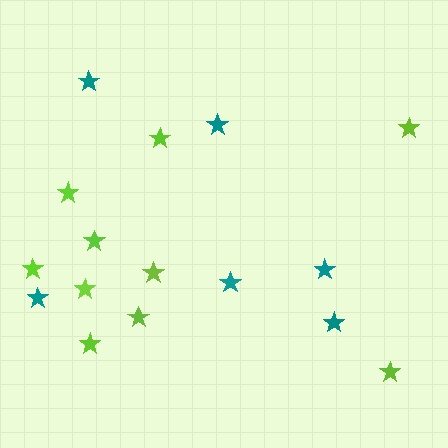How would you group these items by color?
There are 2 groups: one group of teal stars (6) and one group of lime stars (10).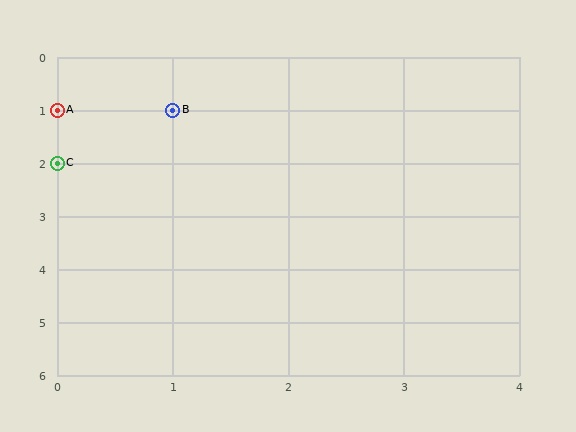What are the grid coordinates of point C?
Point C is at grid coordinates (0, 2).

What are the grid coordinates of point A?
Point A is at grid coordinates (0, 1).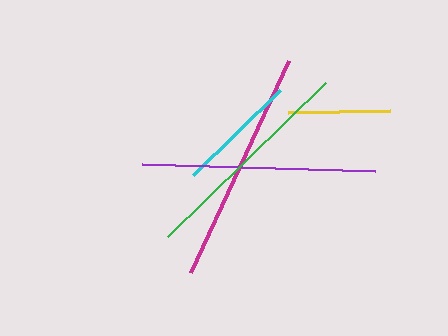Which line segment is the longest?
The magenta line is the longest at approximately 234 pixels.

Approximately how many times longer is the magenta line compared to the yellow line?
The magenta line is approximately 2.3 times the length of the yellow line.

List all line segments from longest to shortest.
From longest to shortest: magenta, purple, green, cyan, yellow.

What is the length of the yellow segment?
The yellow segment is approximately 103 pixels long.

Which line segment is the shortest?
The yellow line is the shortest at approximately 103 pixels.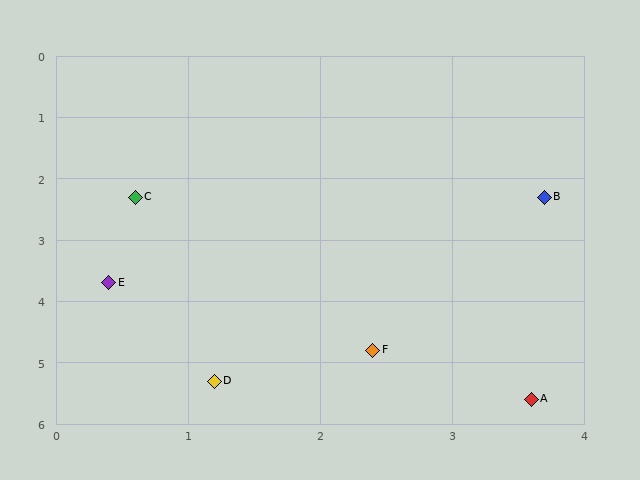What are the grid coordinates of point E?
Point E is at approximately (0.4, 3.7).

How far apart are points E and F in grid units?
Points E and F are about 2.3 grid units apart.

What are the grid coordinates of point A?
Point A is at approximately (3.6, 5.6).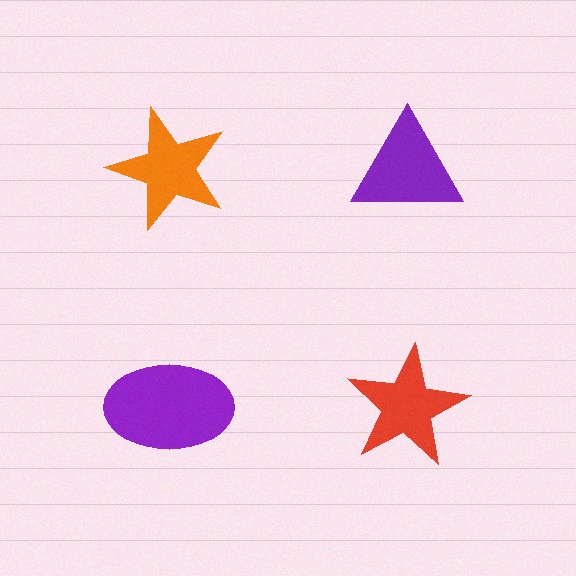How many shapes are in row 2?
2 shapes.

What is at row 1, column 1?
An orange star.